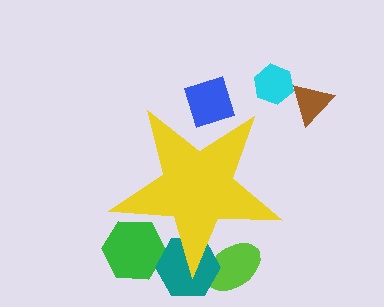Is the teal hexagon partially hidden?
Yes, the teal hexagon is partially hidden behind the yellow star.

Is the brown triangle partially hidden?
No, the brown triangle is fully visible.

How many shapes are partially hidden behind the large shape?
4 shapes are partially hidden.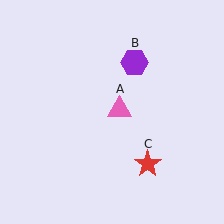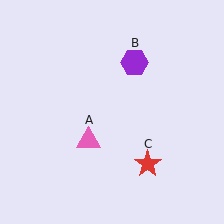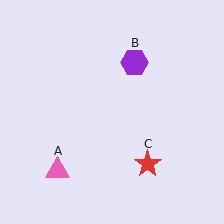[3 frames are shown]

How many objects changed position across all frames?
1 object changed position: pink triangle (object A).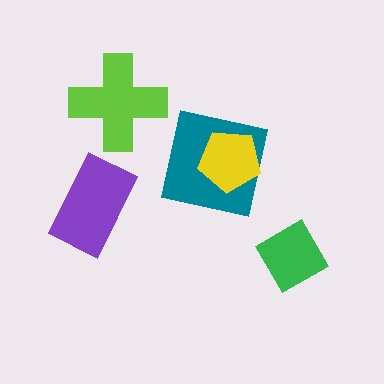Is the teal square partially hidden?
Yes, it is partially covered by another shape.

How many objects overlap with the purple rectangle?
0 objects overlap with the purple rectangle.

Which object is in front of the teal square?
The yellow pentagon is in front of the teal square.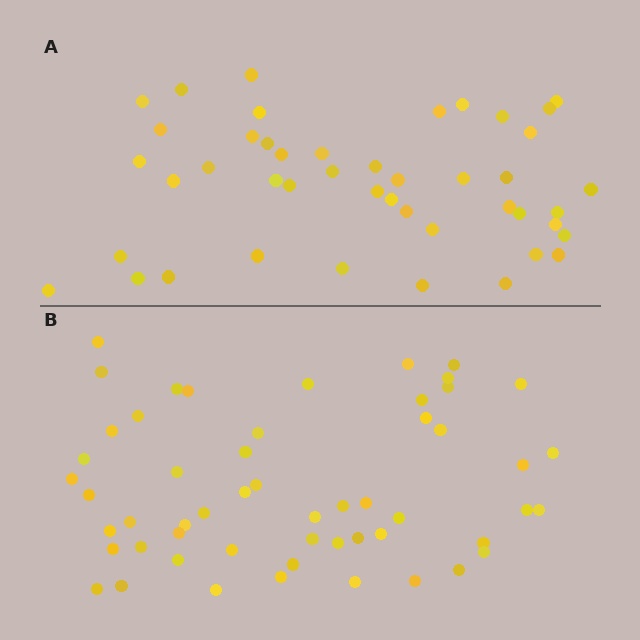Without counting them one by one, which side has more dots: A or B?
Region B (the bottom region) has more dots.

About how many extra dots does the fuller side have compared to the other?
Region B has roughly 8 or so more dots than region A.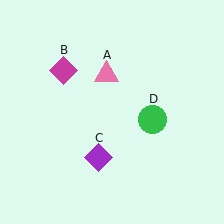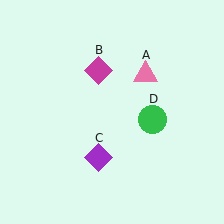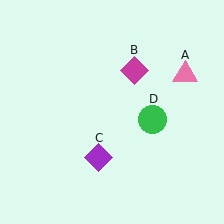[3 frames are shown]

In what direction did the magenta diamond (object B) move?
The magenta diamond (object B) moved right.